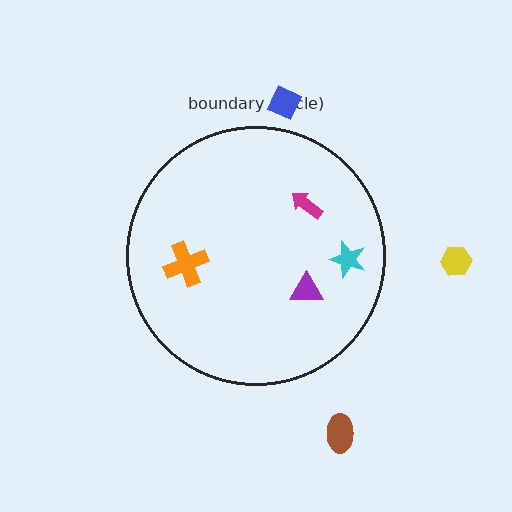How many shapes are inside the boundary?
4 inside, 3 outside.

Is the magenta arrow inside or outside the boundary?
Inside.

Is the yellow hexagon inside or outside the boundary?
Outside.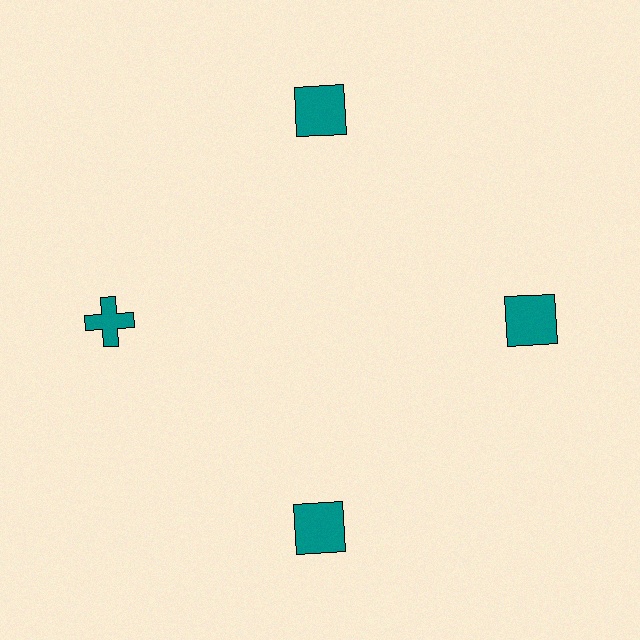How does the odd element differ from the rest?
It has a different shape: cross instead of square.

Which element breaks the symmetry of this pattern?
The teal cross at roughly the 9 o'clock position breaks the symmetry. All other shapes are teal squares.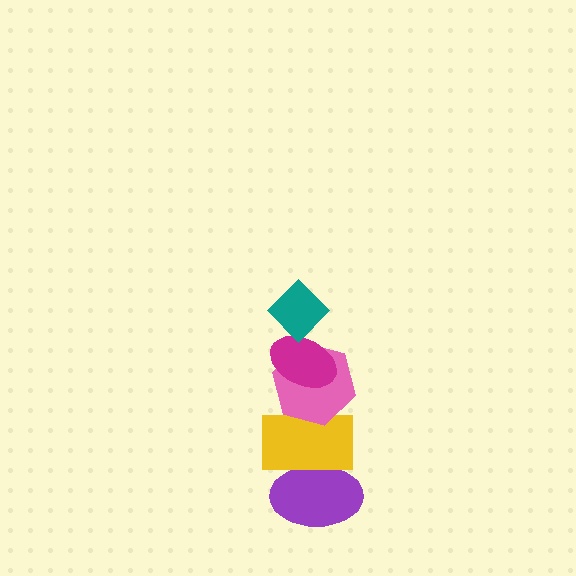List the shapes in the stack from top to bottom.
From top to bottom: the teal diamond, the magenta ellipse, the pink hexagon, the yellow rectangle, the purple ellipse.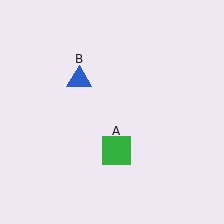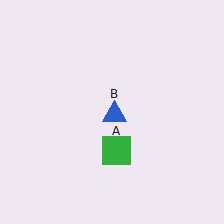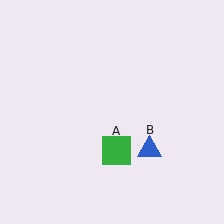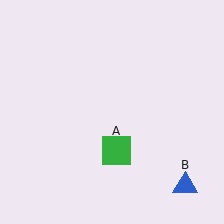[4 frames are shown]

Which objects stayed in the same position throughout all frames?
Green square (object A) remained stationary.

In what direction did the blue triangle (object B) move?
The blue triangle (object B) moved down and to the right.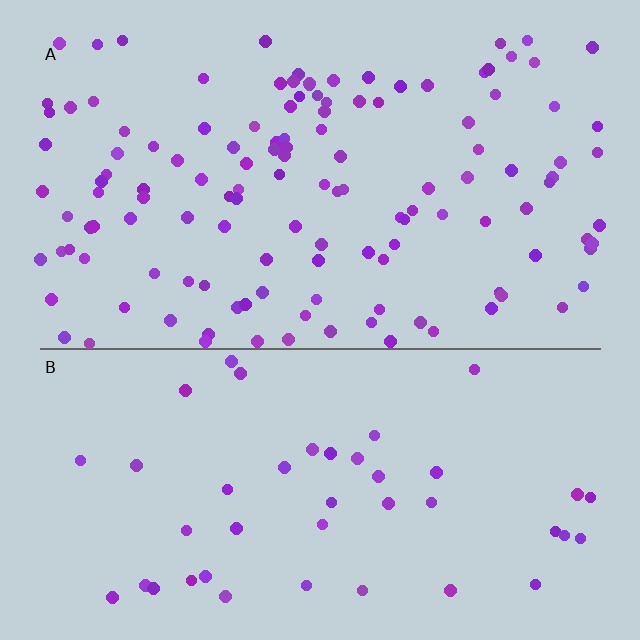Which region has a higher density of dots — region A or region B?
A (the top).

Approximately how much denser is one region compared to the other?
Approximately 3.0× — region A over region B.